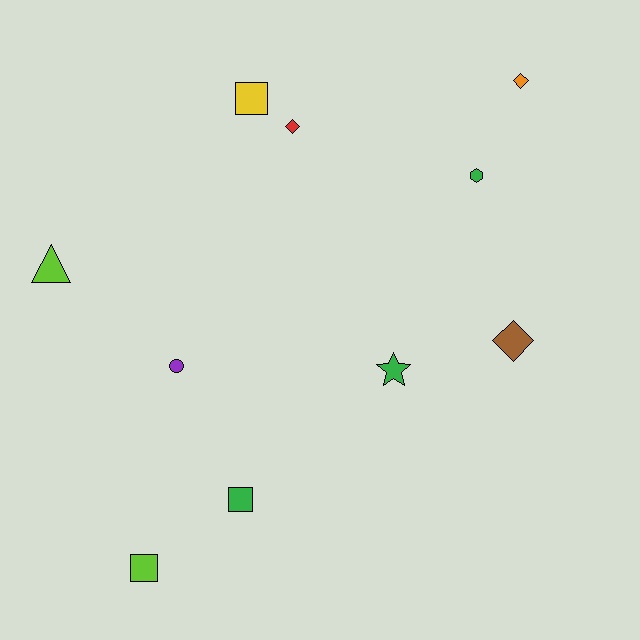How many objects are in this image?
There are 10 objects.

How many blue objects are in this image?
There are no blue objects.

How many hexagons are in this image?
There is 1 hexagon.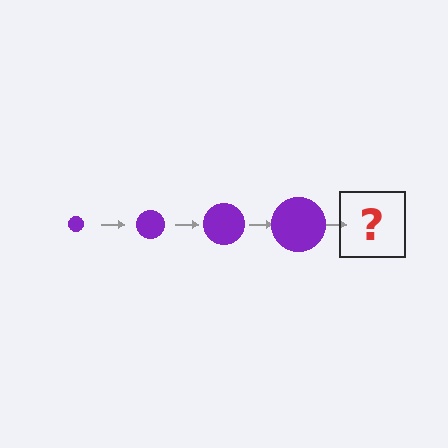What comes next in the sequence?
The next element should be a purple circle, larger than the previous one.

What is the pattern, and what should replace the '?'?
The pattern is that the circle gets progressively larger each step. The '?' should be a purple circle, larger than the previous one.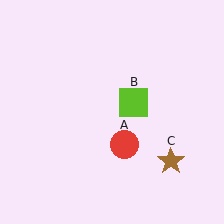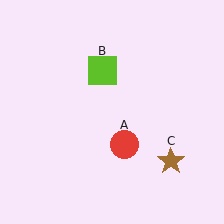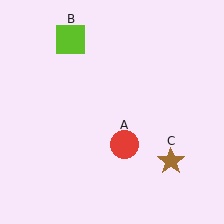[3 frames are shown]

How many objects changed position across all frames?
1 object changed position: lime square (object B).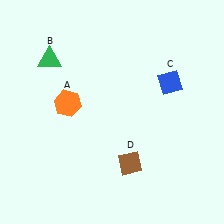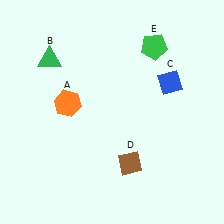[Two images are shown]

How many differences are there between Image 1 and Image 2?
There is 1 difference between the two images.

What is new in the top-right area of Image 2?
A green pentagon (E) was added in the top-right area of Image 2.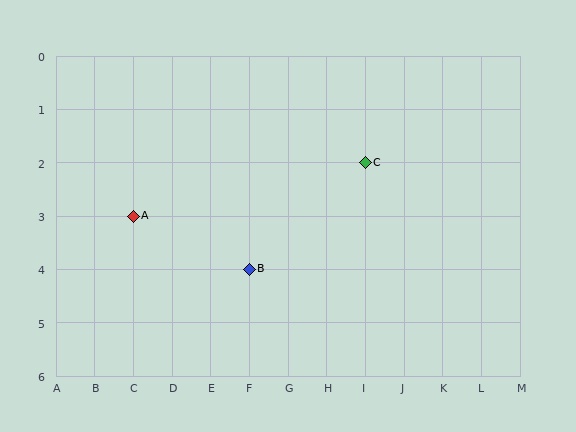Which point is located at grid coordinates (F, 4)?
Point B is at (F, 4).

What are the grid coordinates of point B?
Point B is at grid coordinates (F, 4).